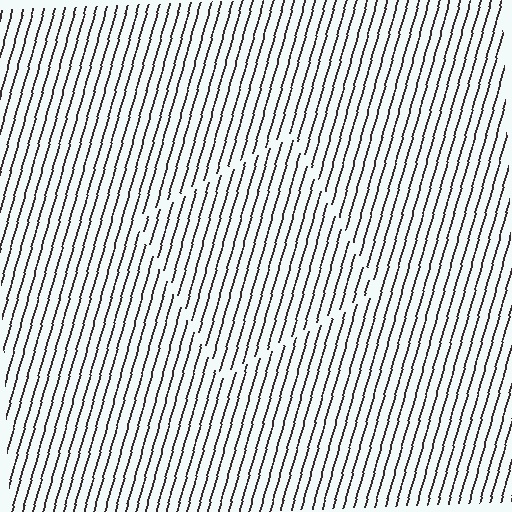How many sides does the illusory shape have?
4 sides — the line-ends trace a square.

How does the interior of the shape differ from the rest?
The interior of the shape contains the same grating, shifted by half a period — the contour is defined by the phase discontinuity where line-ends from the inner and outer gratings abut.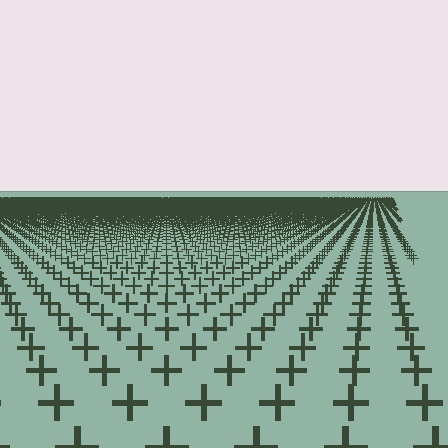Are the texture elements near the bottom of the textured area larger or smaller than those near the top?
Larger. Near the bottom, elements are closer to the viewer and appear at a bigger on-screen size.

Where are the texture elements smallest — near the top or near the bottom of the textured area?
Near the top.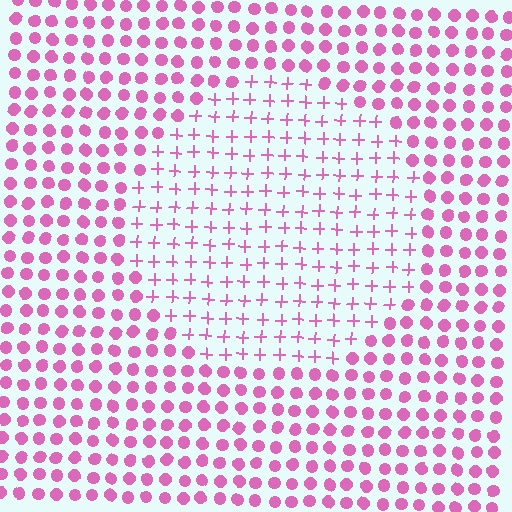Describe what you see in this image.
The image is filled with small pink elements arranged in a uniform grid. A circle-shaped region contains plus signs, while the surrounding area contains circles. The boundary is defined purely by the change in element shape.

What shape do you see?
I see a circle.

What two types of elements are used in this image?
The image uses plus signs inside the circle region and circles outside it.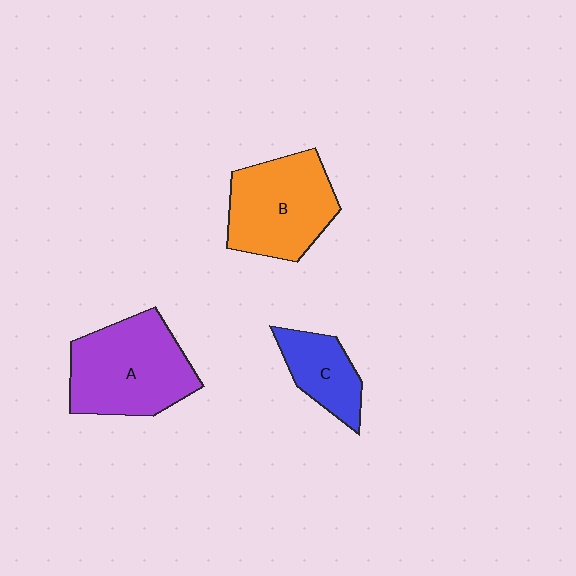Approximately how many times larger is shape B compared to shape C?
Approximately 1.8 times.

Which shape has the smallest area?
Shape C (blue).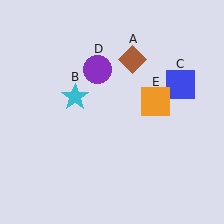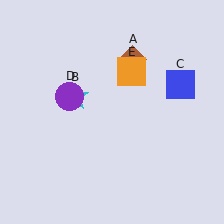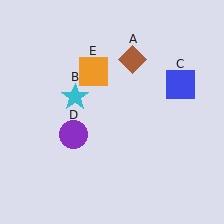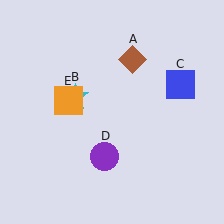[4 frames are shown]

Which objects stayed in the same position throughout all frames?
Brown diamond (object A) and cyan star (object B) and blue square (object C) remained stationary.